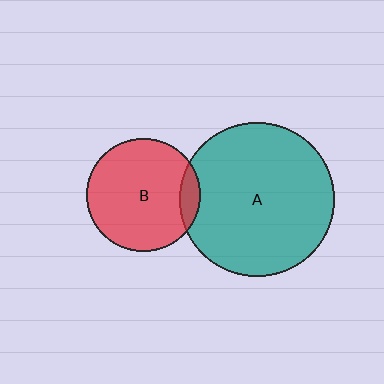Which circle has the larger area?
Circle A (teal).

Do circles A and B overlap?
Yes.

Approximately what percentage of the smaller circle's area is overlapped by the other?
Approximately 10%.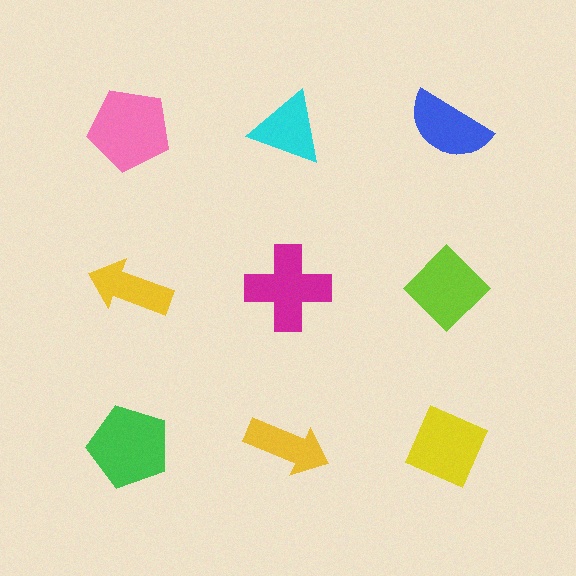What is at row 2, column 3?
A lime diamond.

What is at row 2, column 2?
A magenta cross.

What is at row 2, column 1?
A yellow arrow.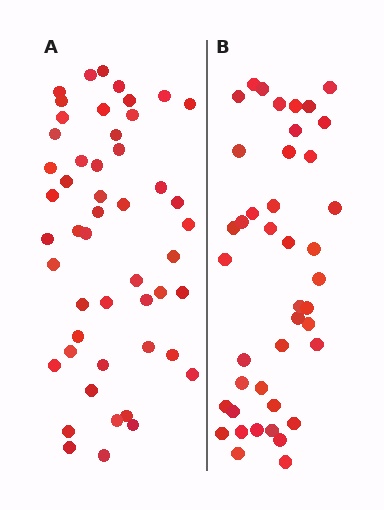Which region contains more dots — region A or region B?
Region A (the left region) has more dots.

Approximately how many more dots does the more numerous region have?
Region A has roughly 8 or so more dots than region B.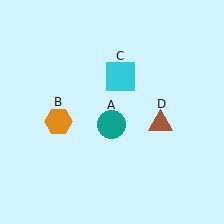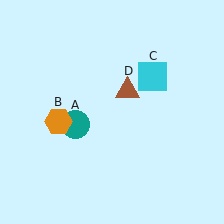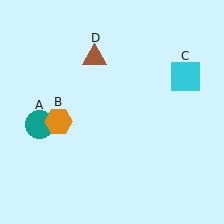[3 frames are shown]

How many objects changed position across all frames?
3 objects changed position: teal circle (object A), cyan square (object C), brown triangle (object D).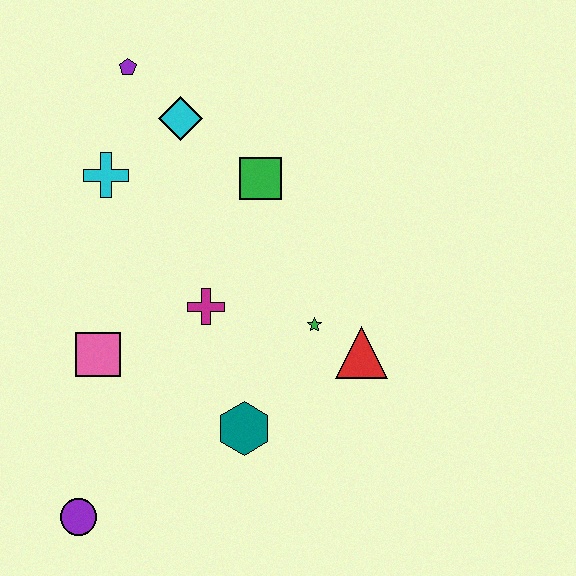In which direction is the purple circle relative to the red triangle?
The purple circle is to the left of the red triangle.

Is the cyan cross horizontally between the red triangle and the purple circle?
Yes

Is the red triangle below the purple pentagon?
Yes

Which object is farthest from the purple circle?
The purple pentagon is farthest from the purple circle.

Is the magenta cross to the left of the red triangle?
Yes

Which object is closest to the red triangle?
The green star is closest to the red triangle.